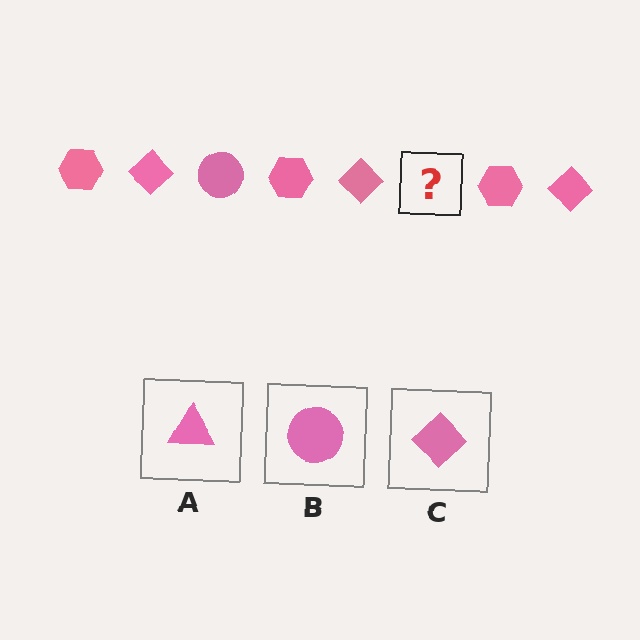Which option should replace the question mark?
Option B.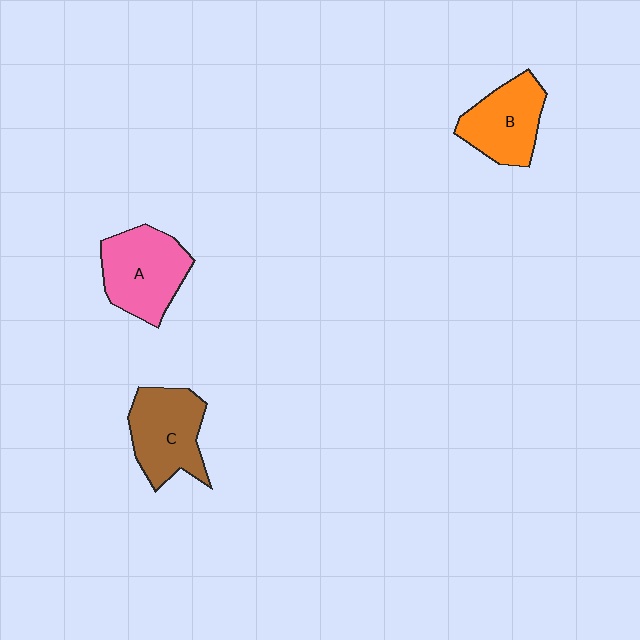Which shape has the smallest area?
Shape B (orange).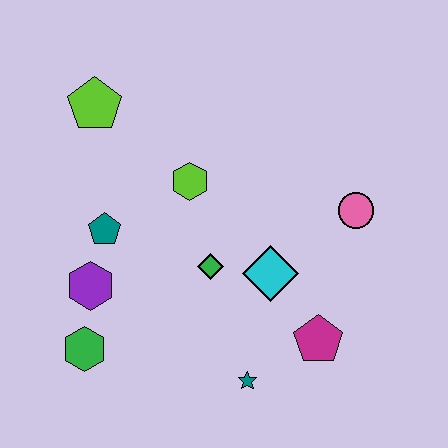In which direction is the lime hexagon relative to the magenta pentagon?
The lime hexagon is above the magenta pentagon.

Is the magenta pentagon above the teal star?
Yes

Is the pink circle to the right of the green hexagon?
Yes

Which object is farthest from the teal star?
The lime pentagon is farthest from the teal star.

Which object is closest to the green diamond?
The cyan diamond is closest to the green diamond.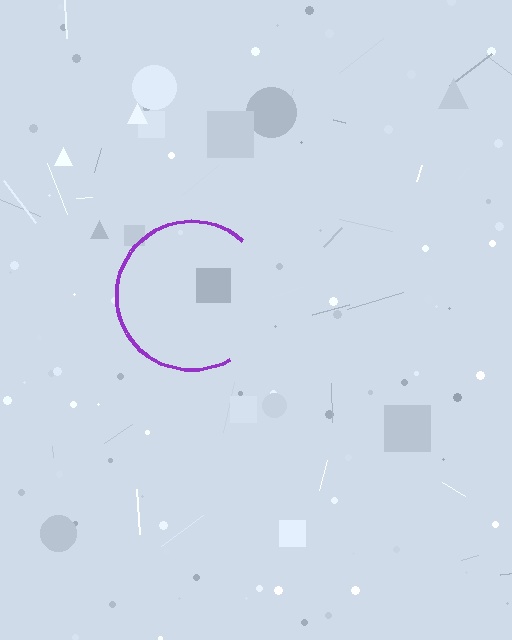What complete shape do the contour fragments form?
The contour fragments form a circle.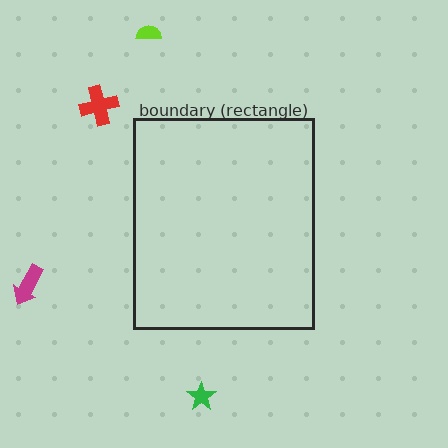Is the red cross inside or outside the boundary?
Outside.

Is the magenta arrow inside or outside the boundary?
Outside.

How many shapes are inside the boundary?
0 inside, 4 outside.